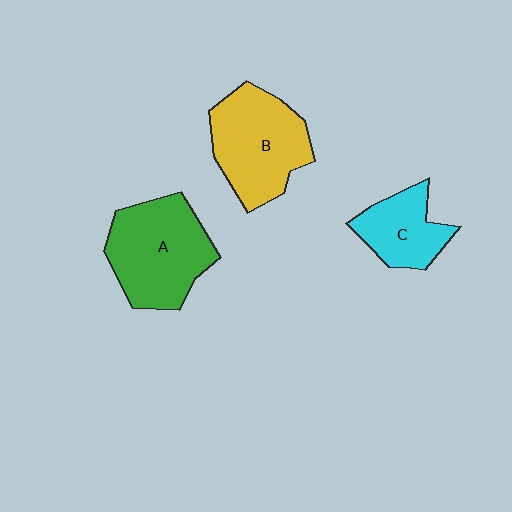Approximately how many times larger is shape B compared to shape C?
Approximately 1.6 times.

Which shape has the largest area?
Shape A (green).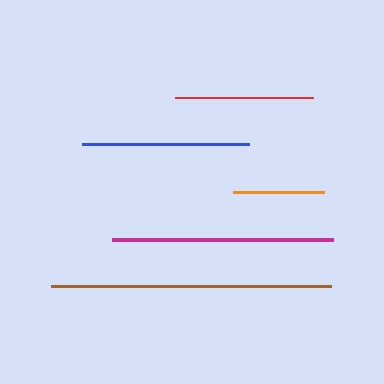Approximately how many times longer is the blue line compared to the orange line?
The blue line is approximately 1.8 times the length of the orange line.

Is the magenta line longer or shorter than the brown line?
The brown line is longer than the magenta line.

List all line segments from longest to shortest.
From longest to shortest: brown, magenta, blue, red, orange.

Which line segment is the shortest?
The orange line is the shortest at approximately 91 pixels.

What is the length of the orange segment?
The orange segment is approximately 91 pixels long.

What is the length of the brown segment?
The brown segment is approximately 280 pixels long.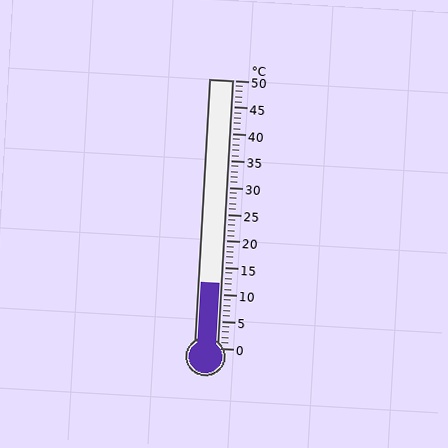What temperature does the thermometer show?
The thermometer shows approximately 12°C.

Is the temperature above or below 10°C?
The temperature is above 10°C.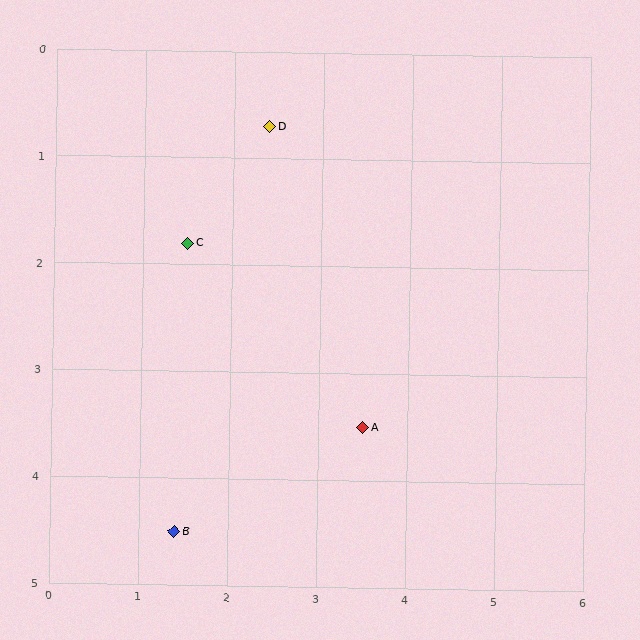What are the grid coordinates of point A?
Point A is at approximately (3.5, 3.5).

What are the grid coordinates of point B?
Point B is at approximately (1.4, 4.5).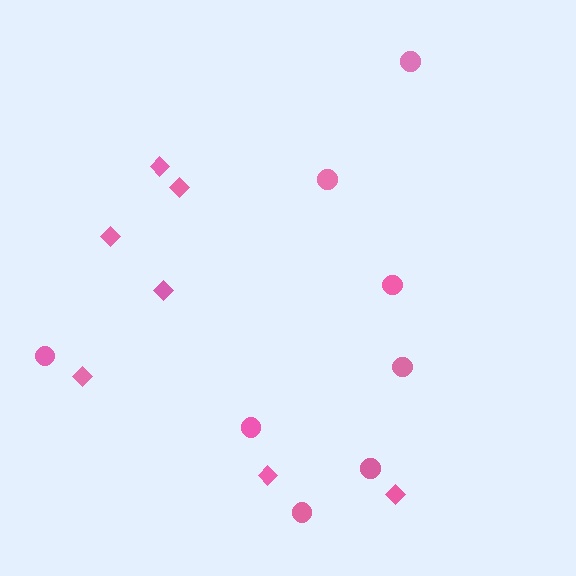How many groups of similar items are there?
There are 2 groups: one group of circles (8) and one group of diamonds (7).